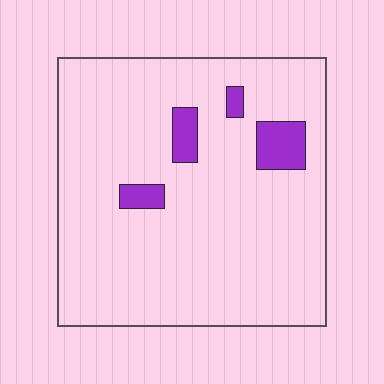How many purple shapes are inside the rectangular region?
4.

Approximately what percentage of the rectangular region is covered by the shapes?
Approximately 10%.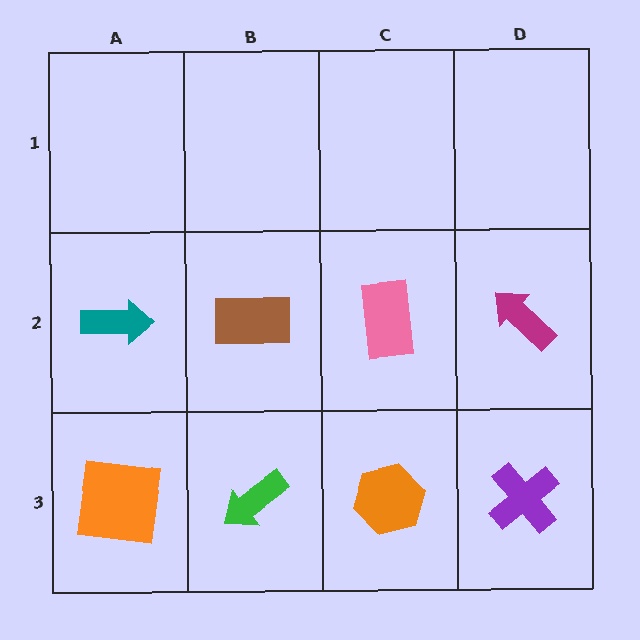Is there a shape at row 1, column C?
No, that cell is empty.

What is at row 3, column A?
An orange square.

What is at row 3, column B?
A green arrow.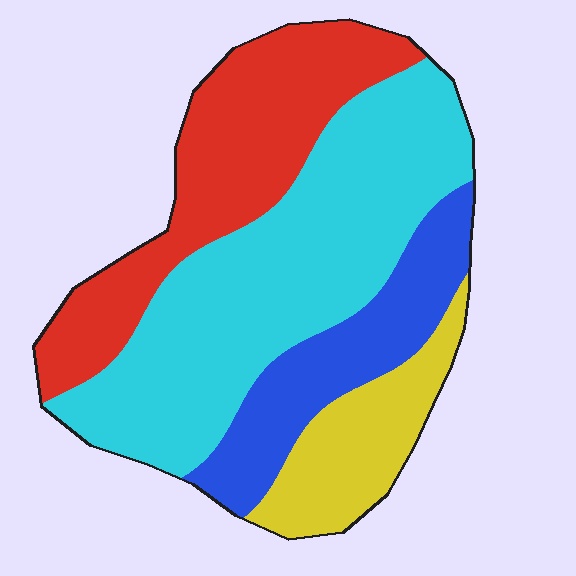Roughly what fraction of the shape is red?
Red covers around 25% of the shape.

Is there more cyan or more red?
Cyan.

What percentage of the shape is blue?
Blue covers roughly 15% of the shape.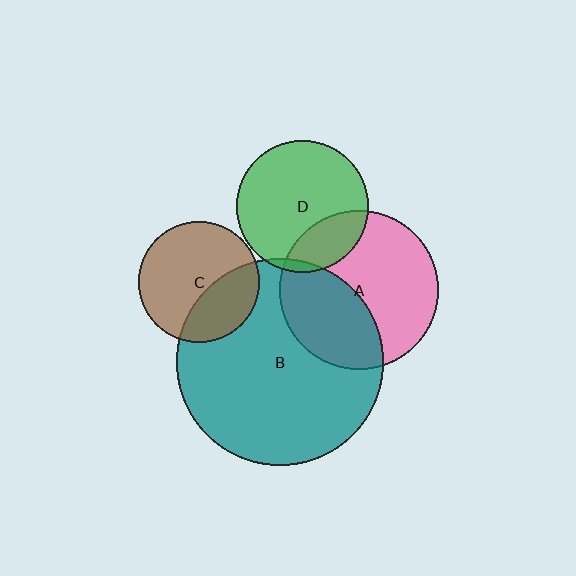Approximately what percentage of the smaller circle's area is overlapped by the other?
Approximately 35%.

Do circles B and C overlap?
Yes.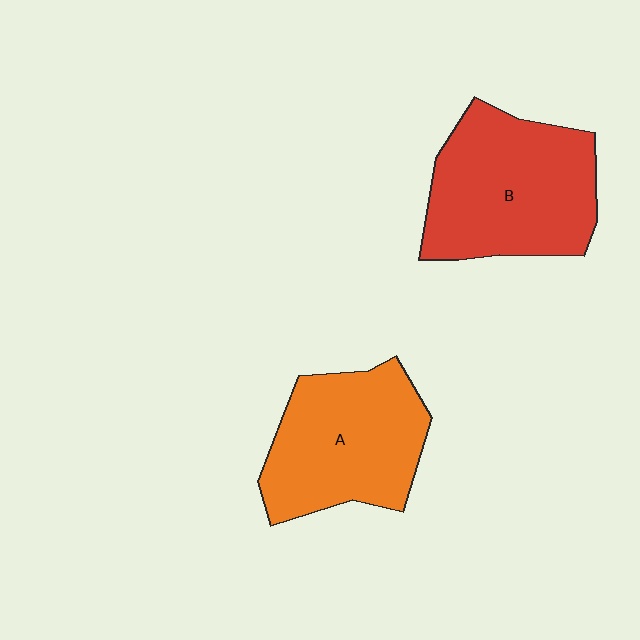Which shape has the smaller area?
Shape A (orange).